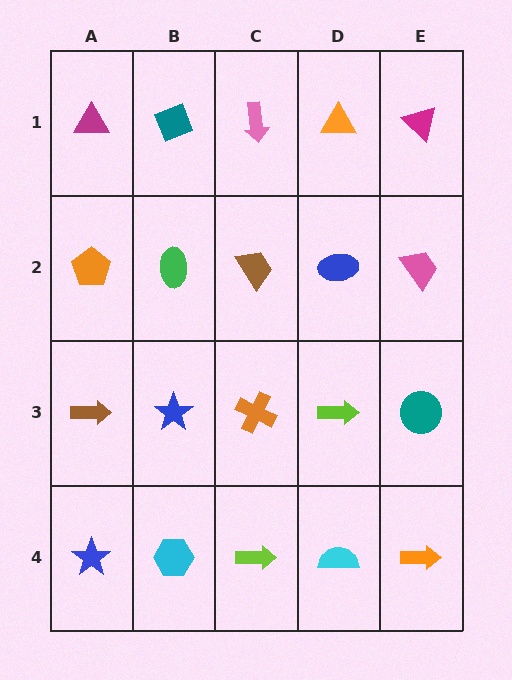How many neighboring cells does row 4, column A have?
2.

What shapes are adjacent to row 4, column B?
A blue star (row 3, column B), a blue star (row 4, column A), a lime arrow (row 4, column C).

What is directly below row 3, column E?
An orange arrow.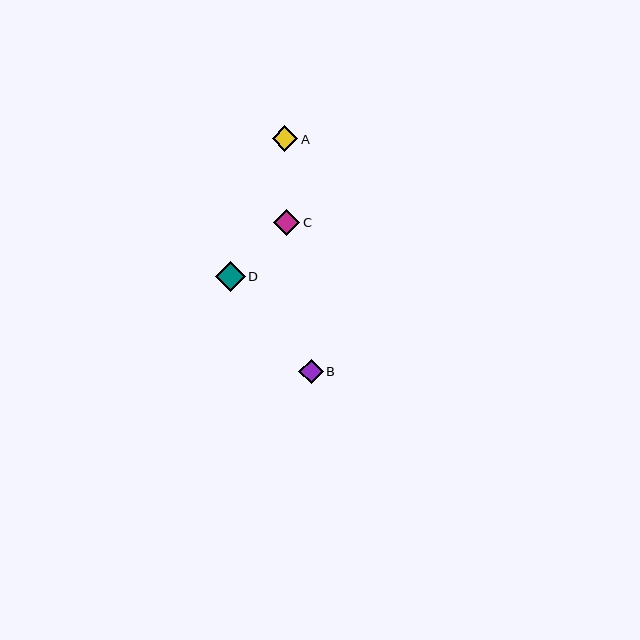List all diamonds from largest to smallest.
From largest to smallest: D, C, A, B.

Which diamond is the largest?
Diamond D is the largest with a size of approximately 30 pixels.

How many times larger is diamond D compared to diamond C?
Diamond D is approximately 1.1 times the size of diamond C.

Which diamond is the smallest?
Diamond B is the smallest with a size of approximately 25 pixels.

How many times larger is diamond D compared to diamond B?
Diamond D is approximately 1.2 times the size of diamond B.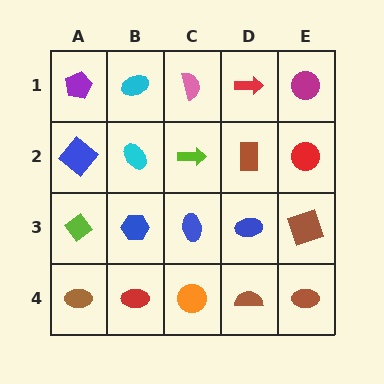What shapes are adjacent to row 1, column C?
A lime arrow (row 2, column C), a cyan ellipse (row 1, column B), a red arrow (row 1, column D).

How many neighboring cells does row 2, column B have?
4.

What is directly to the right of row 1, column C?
A red arrow.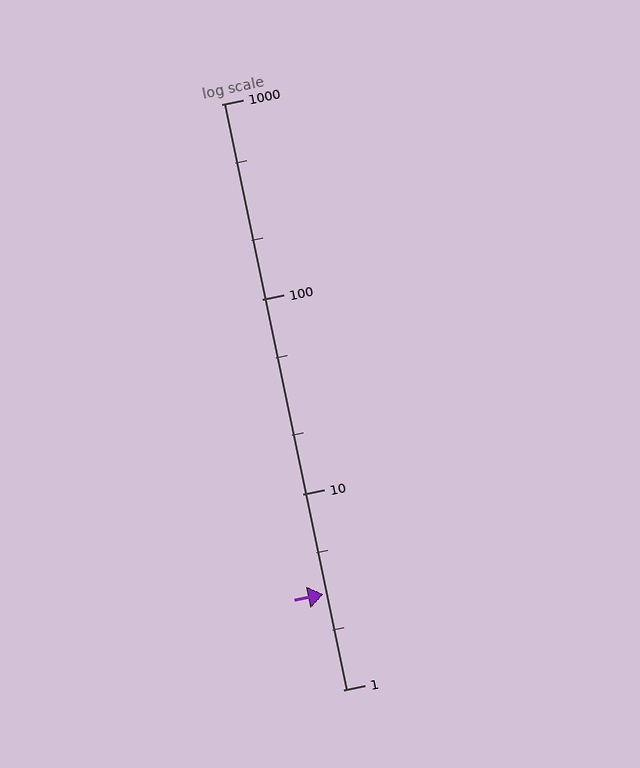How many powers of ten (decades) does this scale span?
The scale spans 3 decades, from 1 to 1000.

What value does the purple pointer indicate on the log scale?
The pointer indicates approximately 3.1.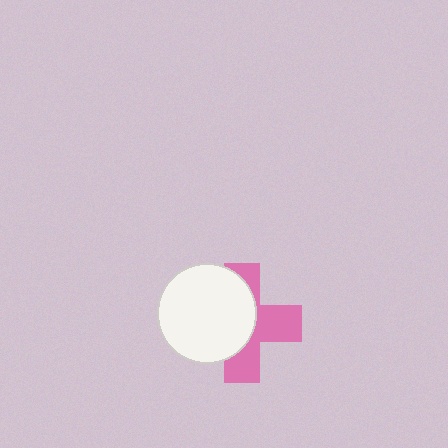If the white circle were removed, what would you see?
You would see the complete pink cross.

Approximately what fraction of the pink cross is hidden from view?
Roughly 52% of the pink cross is hidden behind the white circle.